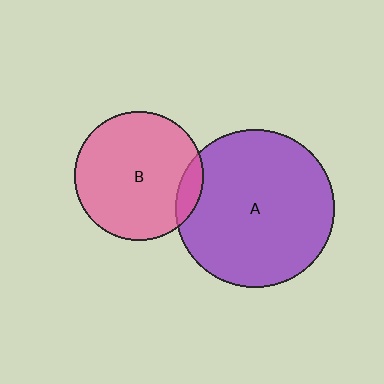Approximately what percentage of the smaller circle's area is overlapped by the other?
Approximately 10%.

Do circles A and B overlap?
Yes.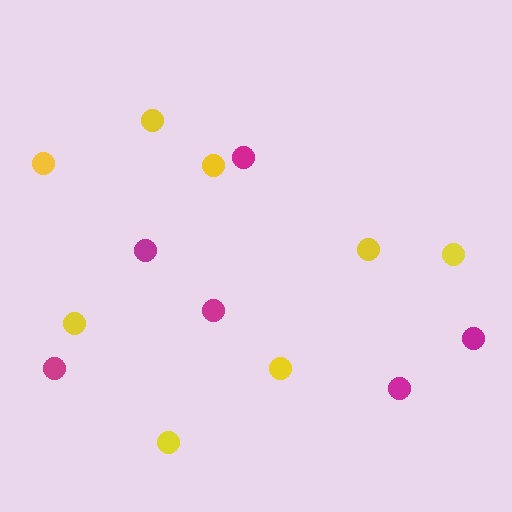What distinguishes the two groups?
There are 2 groups: one group of yellow circles (8) and one group of magenta circles (6).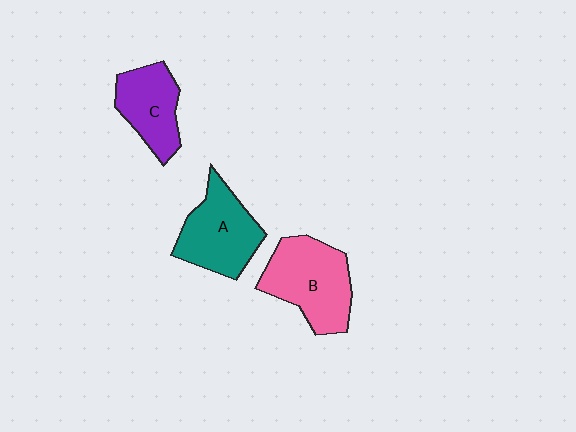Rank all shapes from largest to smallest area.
From largest to smallest: B (pink), A (teal), C (purple).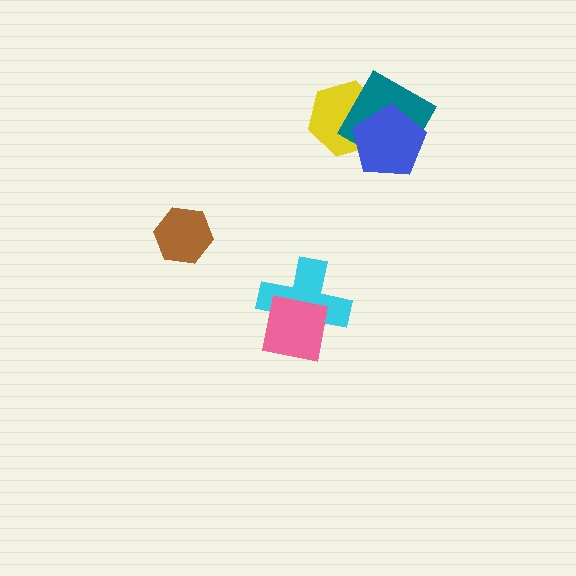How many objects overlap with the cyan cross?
1 object overlaps with the cyan cross.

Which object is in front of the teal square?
The blue pentagon is in front of the teal square.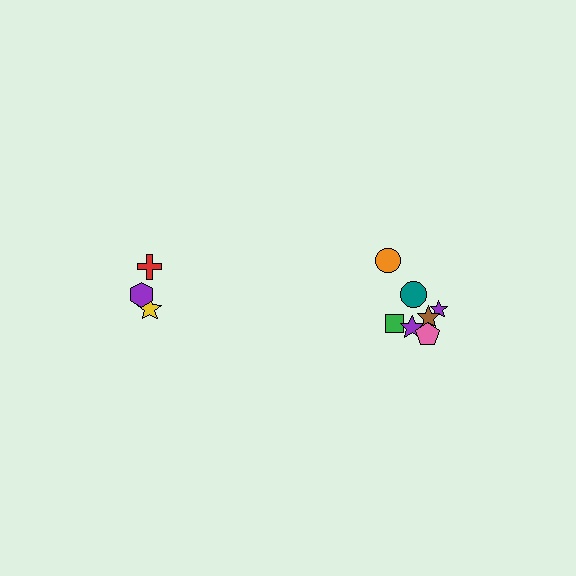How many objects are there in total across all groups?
There are 11 objects.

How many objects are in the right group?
There are 7 objects.